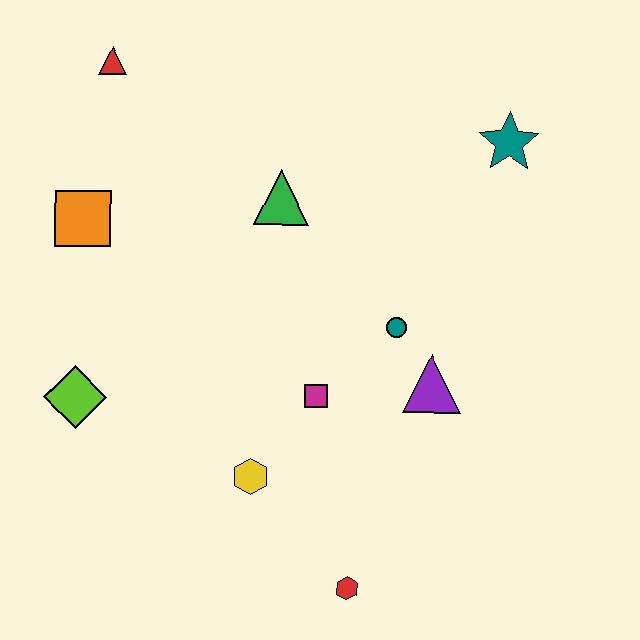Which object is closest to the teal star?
The teal circle is closest to the teal star.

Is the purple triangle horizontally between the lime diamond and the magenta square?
No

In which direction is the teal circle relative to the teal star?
The teal circle is below the teal star.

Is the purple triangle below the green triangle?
Yes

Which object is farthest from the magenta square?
The red triangle is farthest from the magenta square.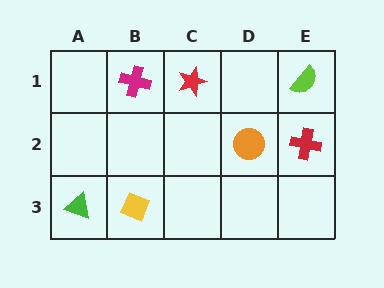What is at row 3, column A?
A green triangle.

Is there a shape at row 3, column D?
No, that cell is empty.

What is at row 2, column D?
An orange circle.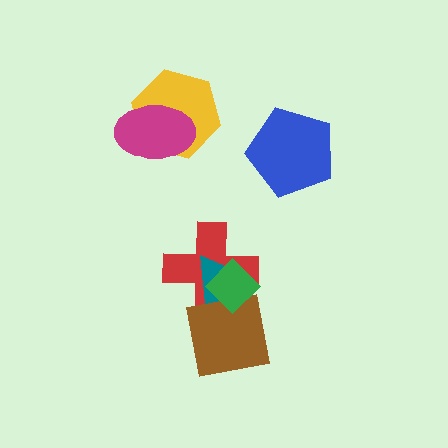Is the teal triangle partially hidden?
Yes, it is partially covered by another shape.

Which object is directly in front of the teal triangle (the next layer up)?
The brown square is directly in front of the teal triangle.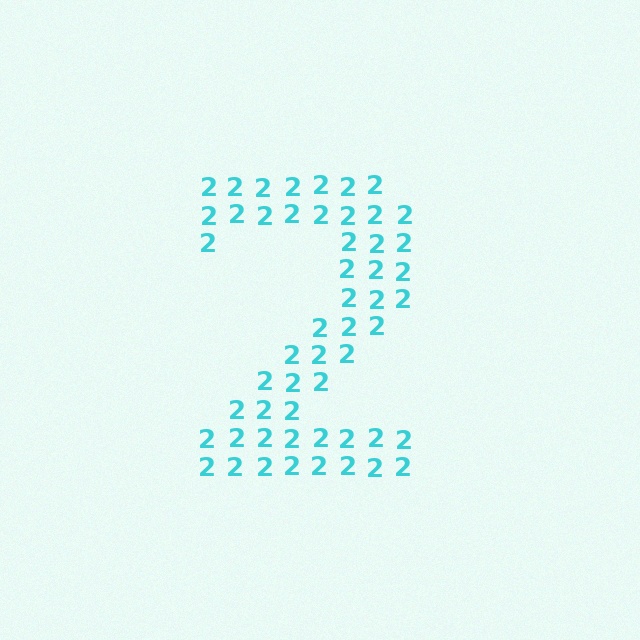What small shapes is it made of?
It is made of small digit 2's.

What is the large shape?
The large shape is the digit 2.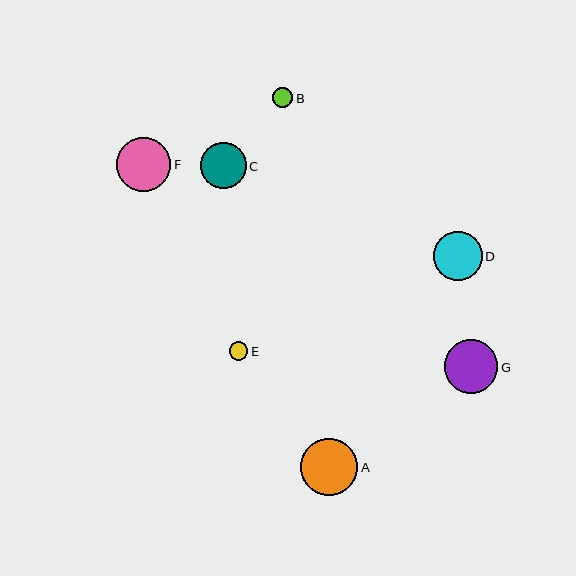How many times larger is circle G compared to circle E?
Circle G is approximately 2.9 times the size of circle E.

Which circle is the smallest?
Circle E is the smallest with a size of approximately 18 pixels.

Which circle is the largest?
Circle A is the largest with a size of approximately 57 pixels.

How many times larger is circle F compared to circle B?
Circle F is approximately 2.7 times the size of circle B.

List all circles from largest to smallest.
From largest to smallest: A, F, G, D, C, B, E.